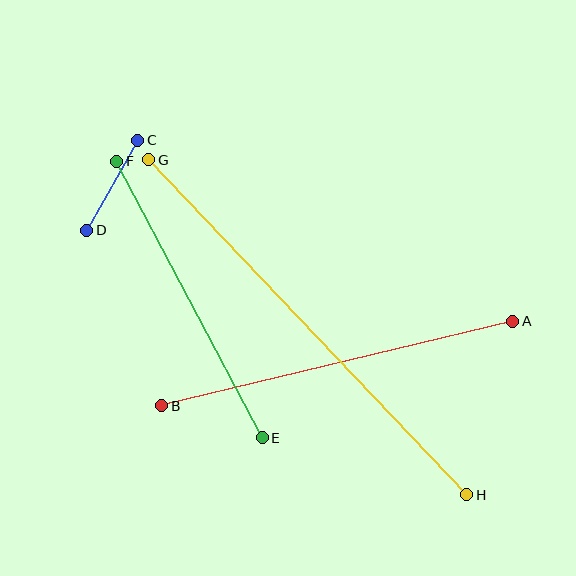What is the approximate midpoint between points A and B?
The midpoint is at approximately (337, 363) pixels.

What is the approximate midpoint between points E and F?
The midpoint is at approximately (189, 299) pixels.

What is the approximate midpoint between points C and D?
The midpoint is at approximately (112, 185) pixels.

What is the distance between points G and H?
The distance is approximately 462 pixels.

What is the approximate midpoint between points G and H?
The midpoint is at approximately (308, 327) pixels.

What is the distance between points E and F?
The distance is approximately 312 pixels.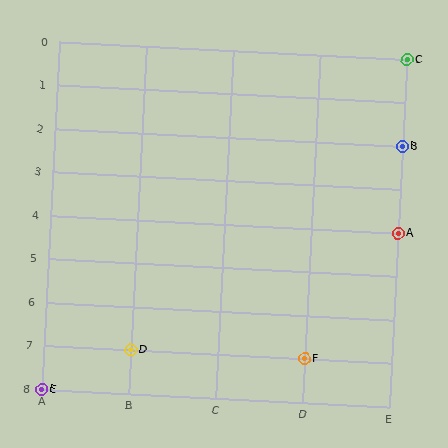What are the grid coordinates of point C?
Point C is at grid coordinates (E, 0).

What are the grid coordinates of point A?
Point A is at grid coordinates (E, 4).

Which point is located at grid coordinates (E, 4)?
Point A is at (E, 4).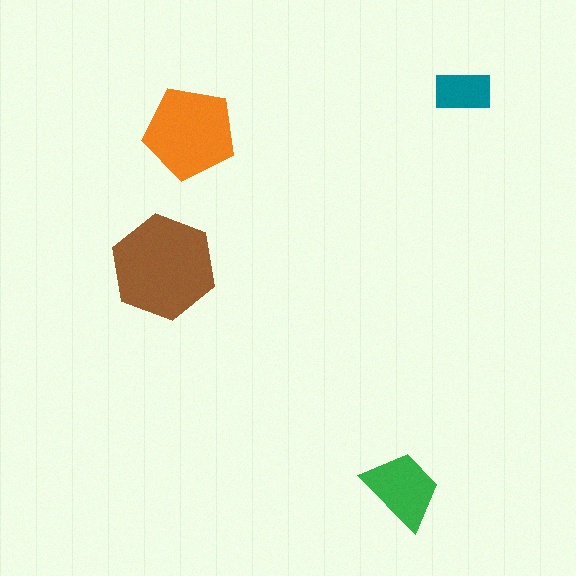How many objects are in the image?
There are 4 objects in the image.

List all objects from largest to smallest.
The brown hexagon, the orange pentagon, the green trapezoid, the teal rectangle.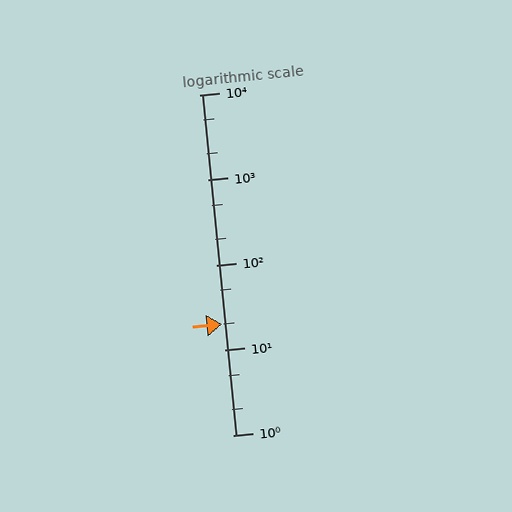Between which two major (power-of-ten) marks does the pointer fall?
The pointer is between 10 and 100.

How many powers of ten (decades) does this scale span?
The scale spans 4 decades, from 1 to 10000.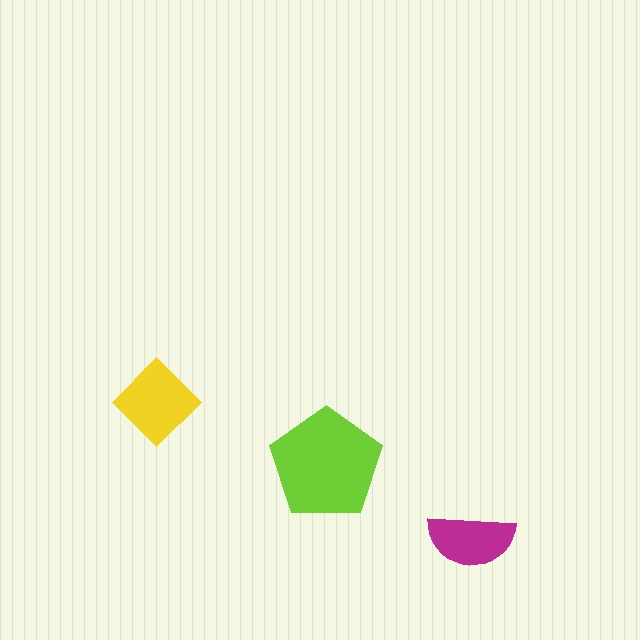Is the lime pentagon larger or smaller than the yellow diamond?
Larger.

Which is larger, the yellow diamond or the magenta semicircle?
The yellow diamond.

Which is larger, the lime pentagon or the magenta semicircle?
The lime pentagon.